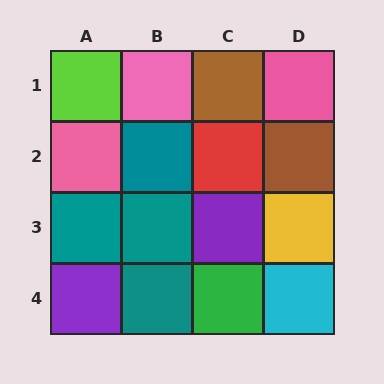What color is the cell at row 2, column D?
Brown.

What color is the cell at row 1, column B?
Pink.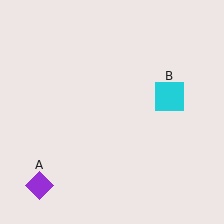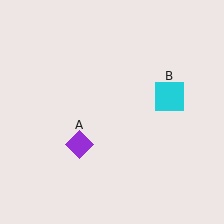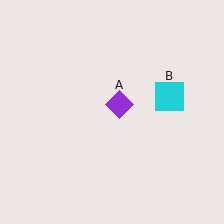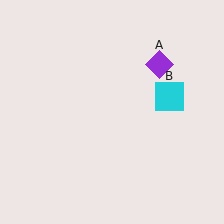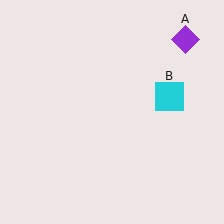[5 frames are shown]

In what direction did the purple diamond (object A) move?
The purple diamond (object A) moved up and to the right.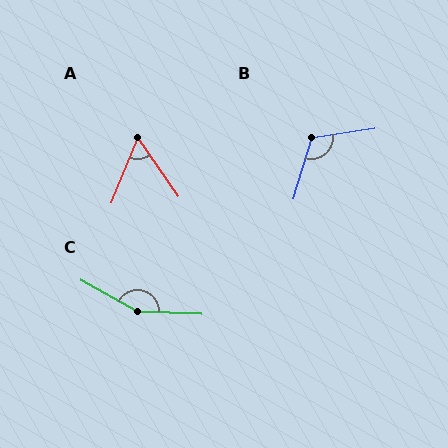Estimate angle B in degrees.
Approximately 115 degrees.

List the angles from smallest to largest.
A (57°), B (115°), C (153°).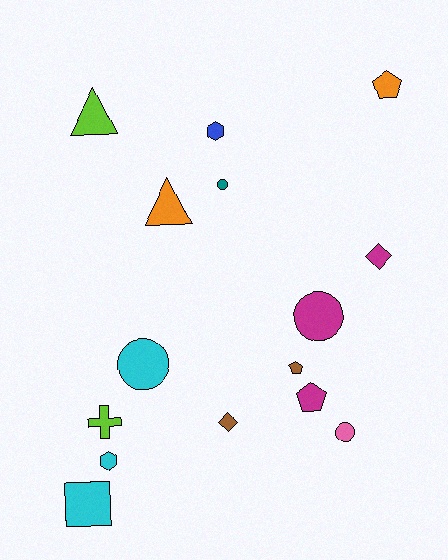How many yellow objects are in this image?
There are no yellow objects.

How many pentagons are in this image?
There are 3 pentagons.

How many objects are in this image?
There are 15 objects.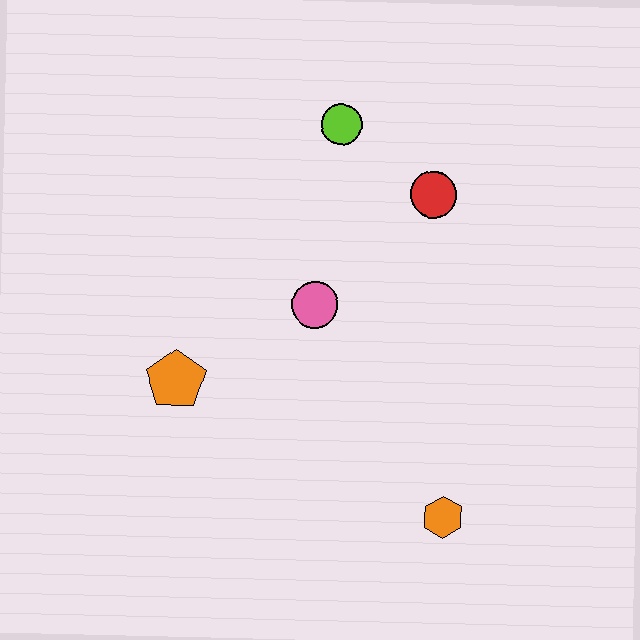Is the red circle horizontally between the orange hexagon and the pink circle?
Yes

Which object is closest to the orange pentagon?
The pink circle is closest to the orange pentagon.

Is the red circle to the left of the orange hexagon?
Yes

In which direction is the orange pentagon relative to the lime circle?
The orange pentagon is below the lime circle.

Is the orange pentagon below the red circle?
Yes